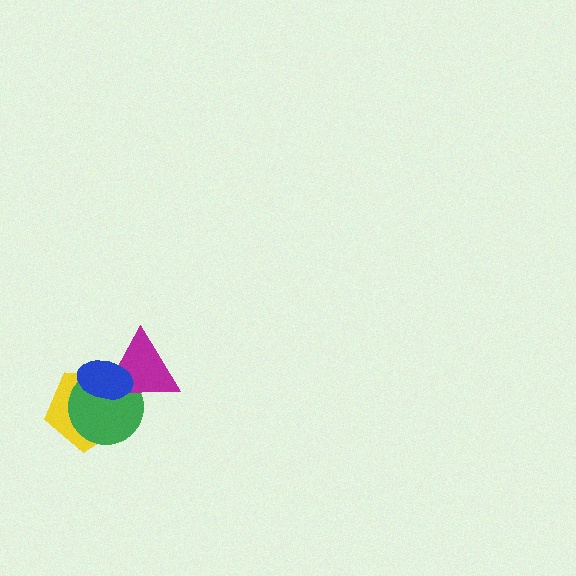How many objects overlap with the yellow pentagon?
3 objects overlap with the yellow pentagon.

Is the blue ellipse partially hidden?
No, no other shape covers it.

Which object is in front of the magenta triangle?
The blue ellipse is in front of the magenta triangle.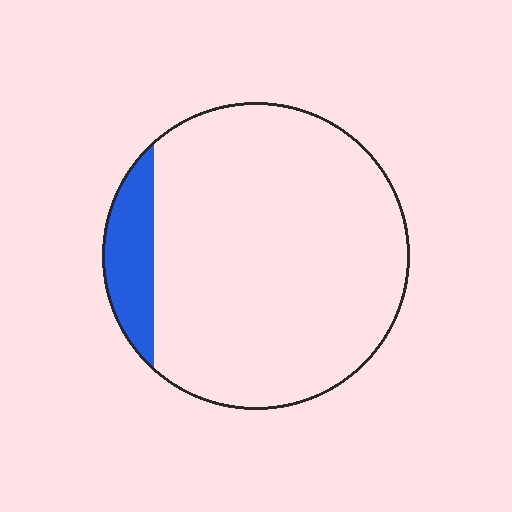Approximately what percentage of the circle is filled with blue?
Approximately 10%.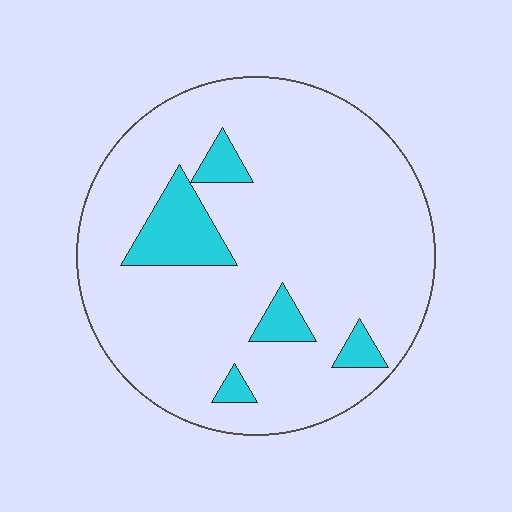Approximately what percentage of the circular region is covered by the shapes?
Approximately 10%.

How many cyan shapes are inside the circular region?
5.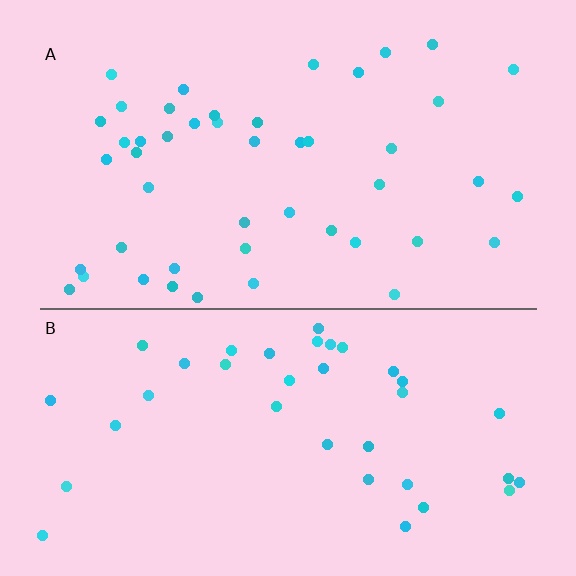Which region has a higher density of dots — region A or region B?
A (the top).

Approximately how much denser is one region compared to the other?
Approximately 1.3× — region A over region B.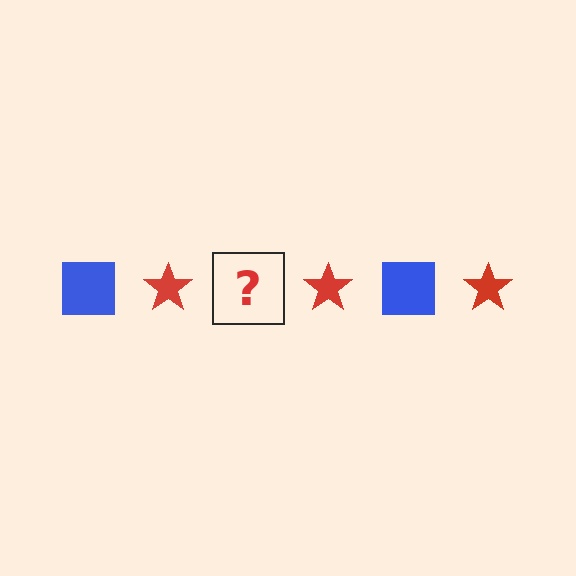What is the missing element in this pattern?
The missing element is a blue square.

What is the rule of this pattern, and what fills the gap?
The rule is that the pattern alternates between blue square and red star. The gap should be filled with a blue square.